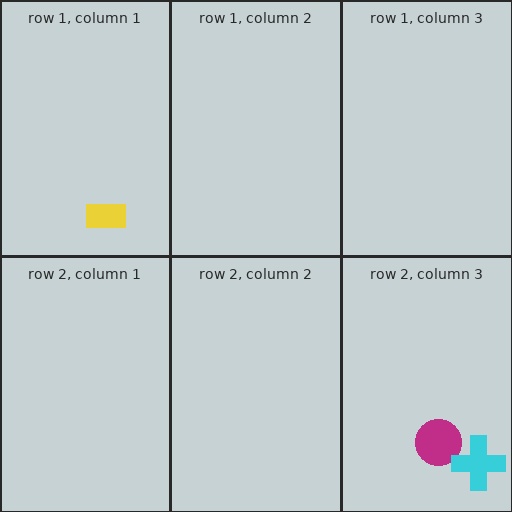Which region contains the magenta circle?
The row 2, column 3 region.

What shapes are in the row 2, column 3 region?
The magenta circle, the cyan cross.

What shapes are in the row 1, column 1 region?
The yellow rectangle.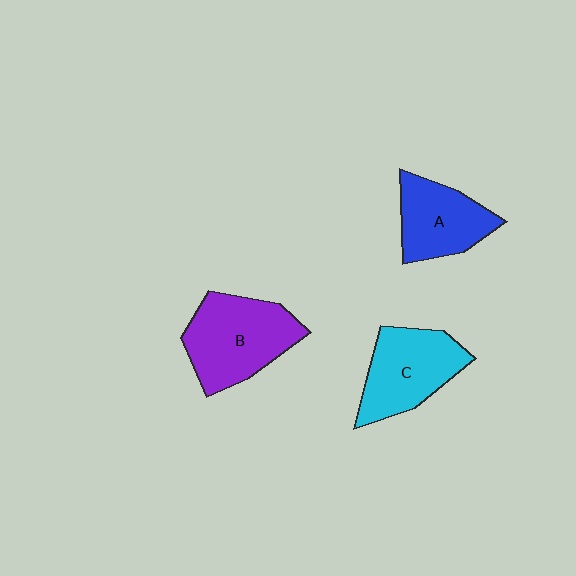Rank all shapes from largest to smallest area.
From largest to smallest: B (purple), C (cyan), A (blue).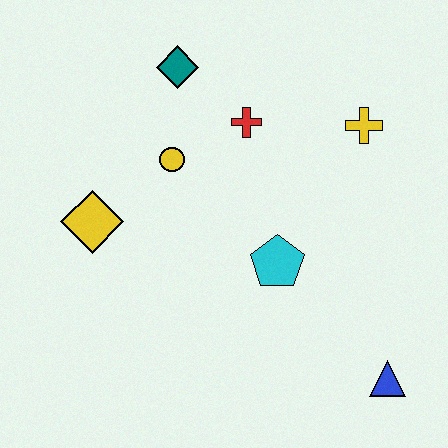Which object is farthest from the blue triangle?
The teal diamond is farthest from the blue triangle.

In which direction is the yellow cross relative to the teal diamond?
The yellow cross is to the right of the teal diamond.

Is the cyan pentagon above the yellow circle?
No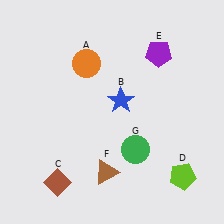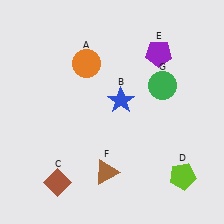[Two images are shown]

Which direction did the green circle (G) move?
The green circle (G) moved up.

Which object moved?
The green circle (G) moved up.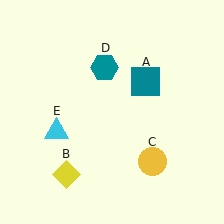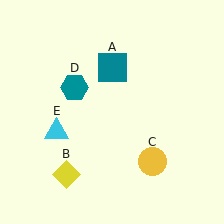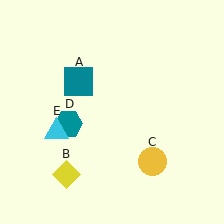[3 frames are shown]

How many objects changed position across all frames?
2 objects changed position: teal square (object A), teal hexagon (object D).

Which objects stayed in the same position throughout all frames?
Yellow diamond (object B) and yellow circle (object C) and cyan triangle (object E) remained stationary.